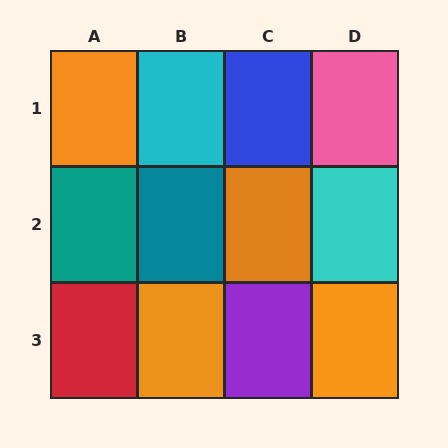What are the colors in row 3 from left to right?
Red, orange, purple, orange.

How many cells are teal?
2 cells are teal.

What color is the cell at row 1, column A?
Orange.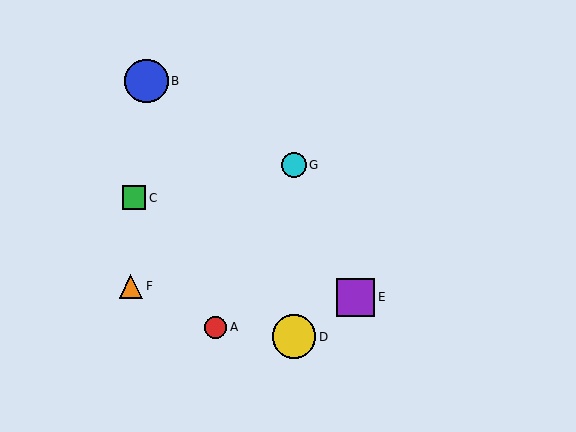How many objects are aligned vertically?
2 objects (D, G) are aligned vertically.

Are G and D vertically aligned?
Yes, both are at x≈294.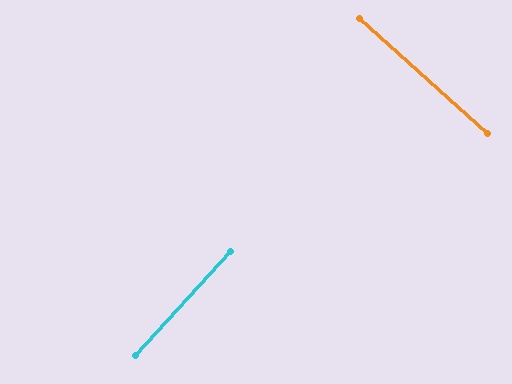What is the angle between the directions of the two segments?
Approximately 90 degrees.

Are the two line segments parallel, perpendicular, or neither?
Perpendicular — they meet at approximately 90°.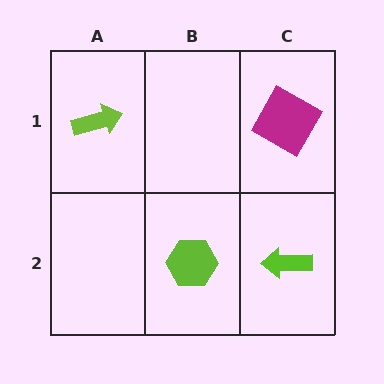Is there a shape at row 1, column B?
No, that cell is empty.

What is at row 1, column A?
A lime arrow.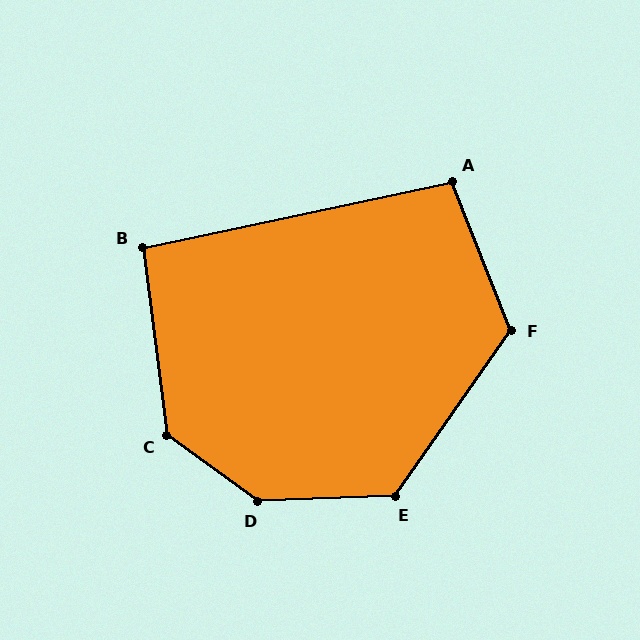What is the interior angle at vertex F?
Approximately 124 degrees (obtuse).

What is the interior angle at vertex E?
Approximately 127 degrees (obtuse).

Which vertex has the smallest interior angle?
B, at approximately 95 degrees.